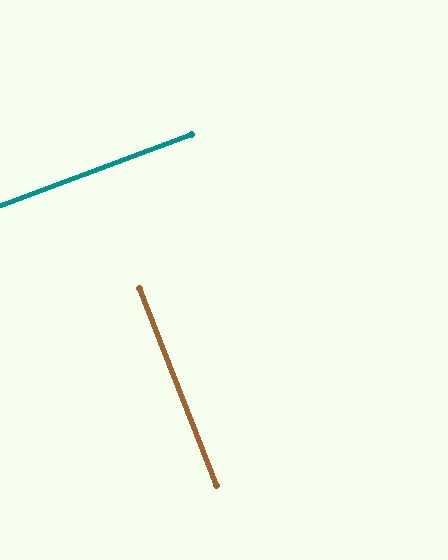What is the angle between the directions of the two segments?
Approximately 89 degrees.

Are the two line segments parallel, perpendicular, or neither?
Perpendicular — they meet at approximately 89°.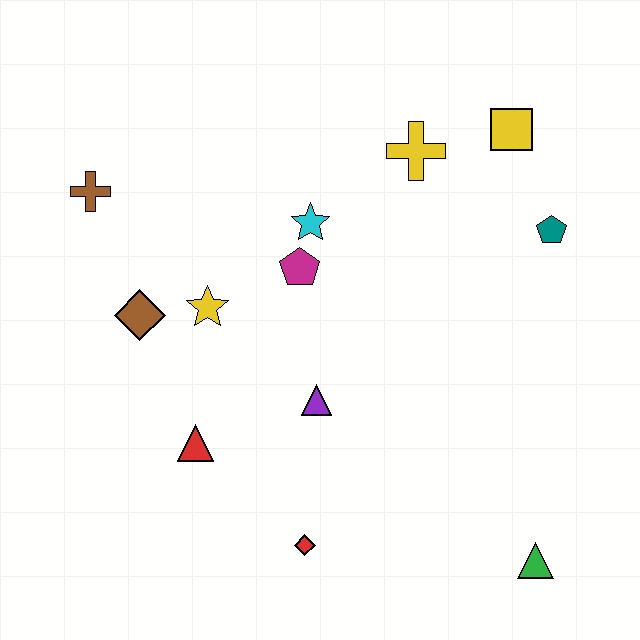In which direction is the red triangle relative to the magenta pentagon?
The red triangle is below the magenta pentagon.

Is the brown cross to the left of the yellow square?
Yes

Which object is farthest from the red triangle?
The yellow square is farthest from the red triangle.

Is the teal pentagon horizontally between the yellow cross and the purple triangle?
No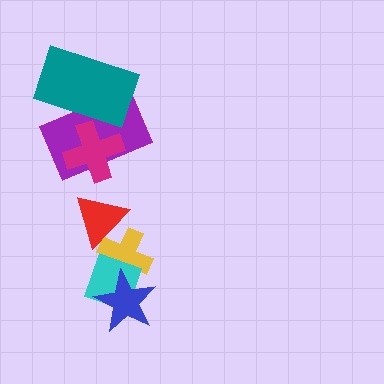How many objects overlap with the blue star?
2 objects overlap with the blue star.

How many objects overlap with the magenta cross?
2 objects overlap with the magenta cross.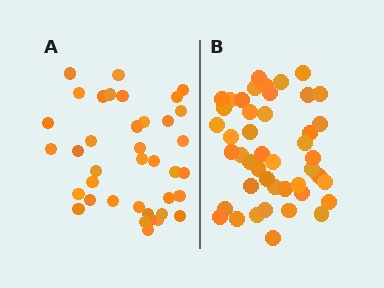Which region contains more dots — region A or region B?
Region B (the right region) has more dots.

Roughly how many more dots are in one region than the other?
Region B has roughly 8 or so more dots than region A.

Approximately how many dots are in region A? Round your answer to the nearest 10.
About 40 dots. (The exact count is 38, which rounds to 40.)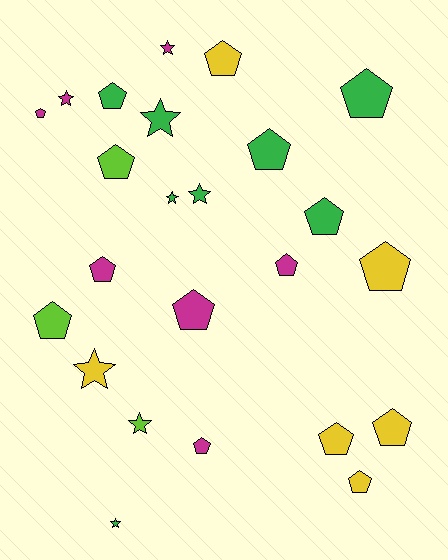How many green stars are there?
There are 4 green stars.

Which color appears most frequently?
Green, with 8 objects.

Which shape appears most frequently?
Pentagon, with 16 objects.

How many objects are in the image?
There are 24 objects.